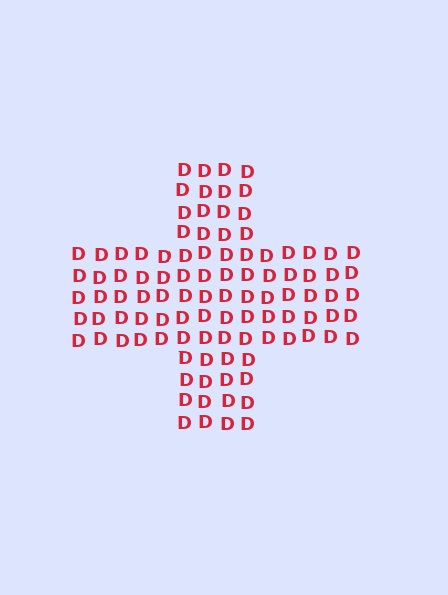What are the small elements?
The small elements are letter D's.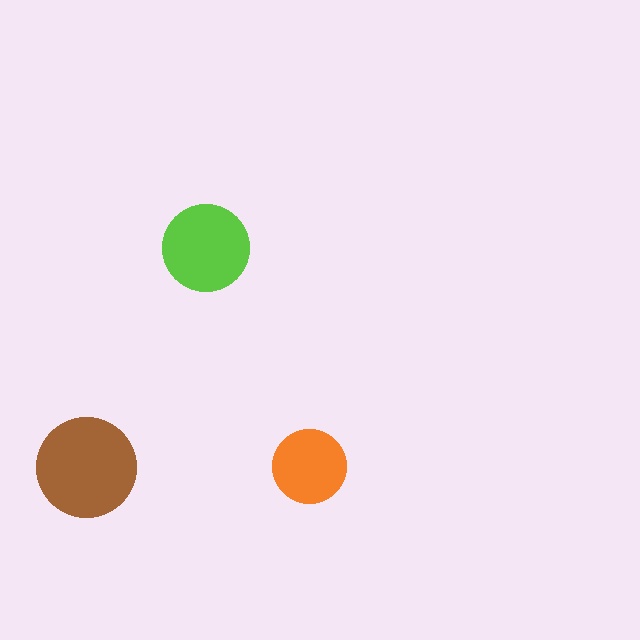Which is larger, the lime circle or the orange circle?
The lime one.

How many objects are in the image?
There are 3 objects in the image.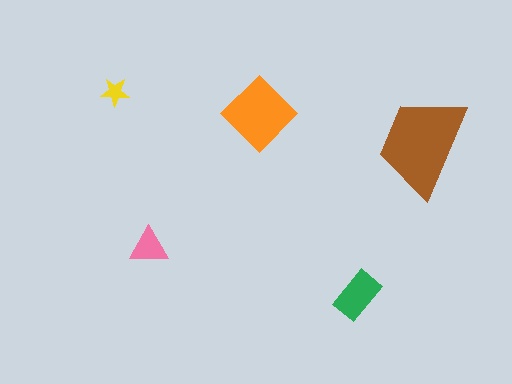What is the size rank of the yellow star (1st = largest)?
5th.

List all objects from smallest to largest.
The yellow star, the pink triangle, the green rectangle, the orange diamond, the brown trapezoid.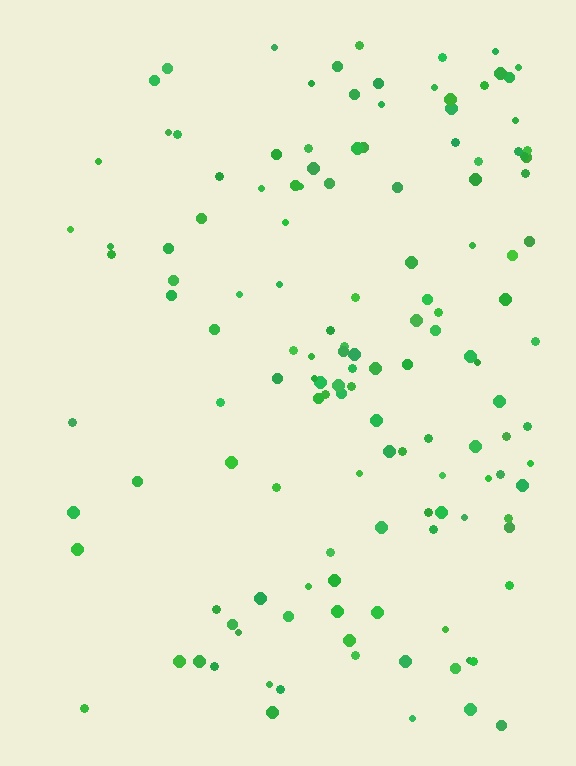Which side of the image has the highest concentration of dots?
The right.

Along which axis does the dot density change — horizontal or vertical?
Horizontal.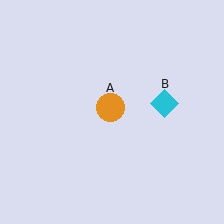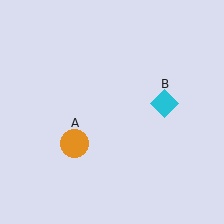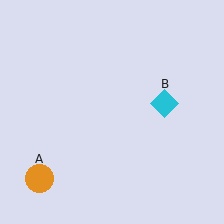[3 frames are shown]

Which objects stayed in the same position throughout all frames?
Cyan diamond (object B) remained stationary.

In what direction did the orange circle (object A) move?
The orange circle (object A) moved down and to the left.